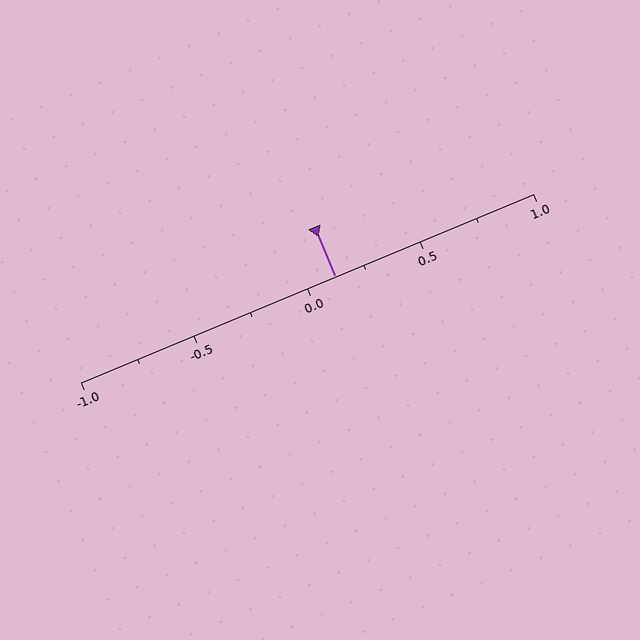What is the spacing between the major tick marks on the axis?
The major ticks are spaced 0.5 apart.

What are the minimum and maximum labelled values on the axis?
The axis runs from -1.0 to 1.0.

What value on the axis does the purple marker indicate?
The marker indicates approximately 0.12.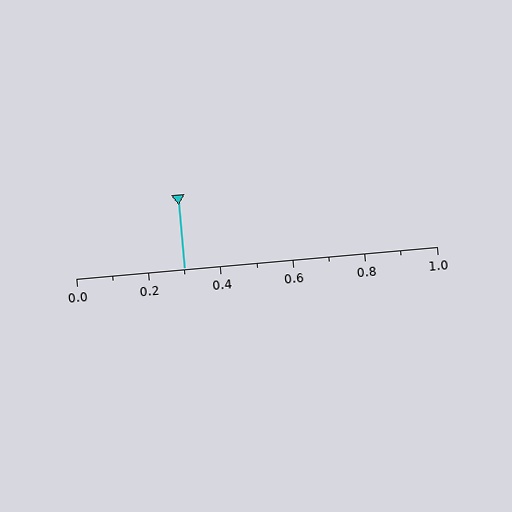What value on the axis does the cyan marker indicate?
The marker indicates approximately 0.3.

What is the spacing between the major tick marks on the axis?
The major ticks are spaced 0.2 apart.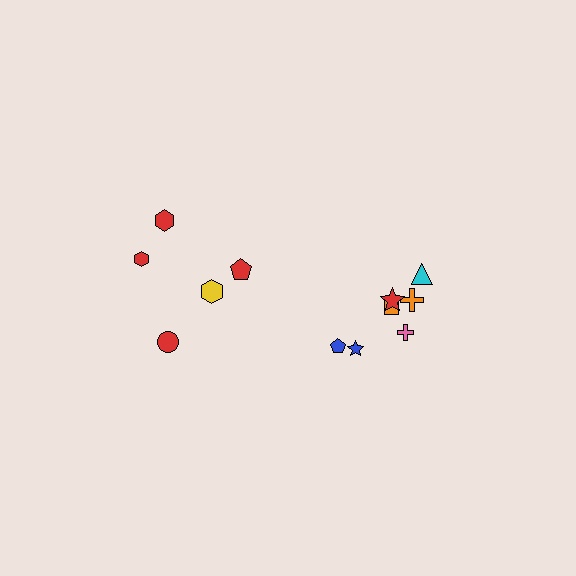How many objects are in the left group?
There are 5 objects.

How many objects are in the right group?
There are 7 objects.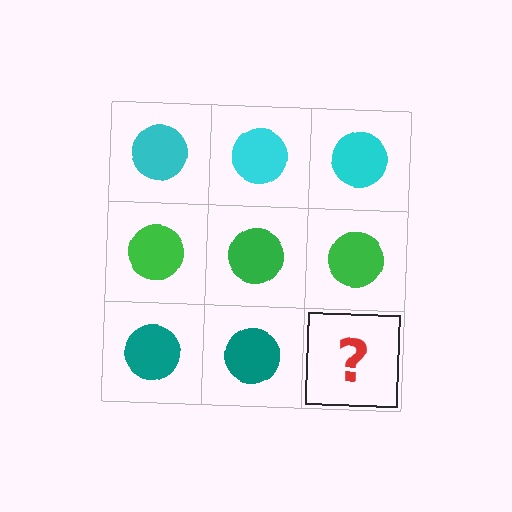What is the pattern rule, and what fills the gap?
The rule is that each row has a consistent color. The gap should be filled with a teal circle.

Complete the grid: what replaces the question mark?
The question mark should be replaced with a teal circle.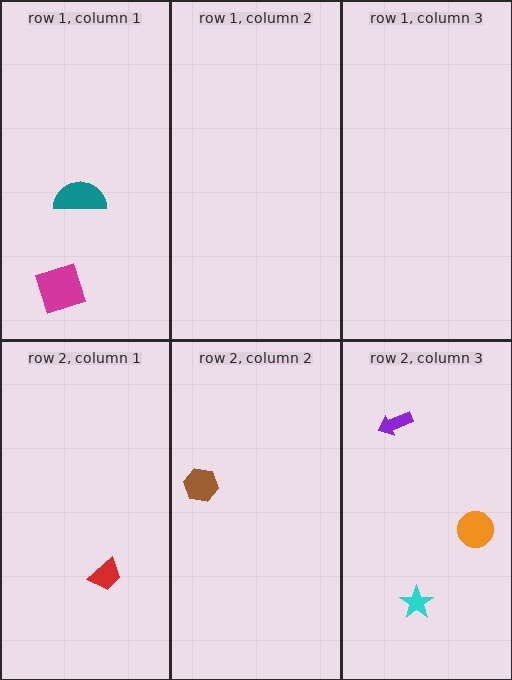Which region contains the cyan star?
The row 2, column 3 region.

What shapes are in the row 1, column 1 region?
The teal semicircle, the magenta diamond.